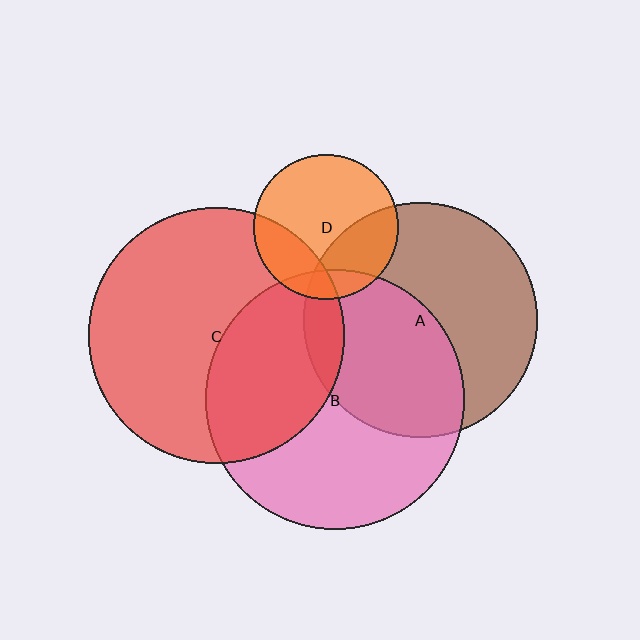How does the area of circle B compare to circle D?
Approximately 3.2 times.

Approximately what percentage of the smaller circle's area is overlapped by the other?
Approximately 10%.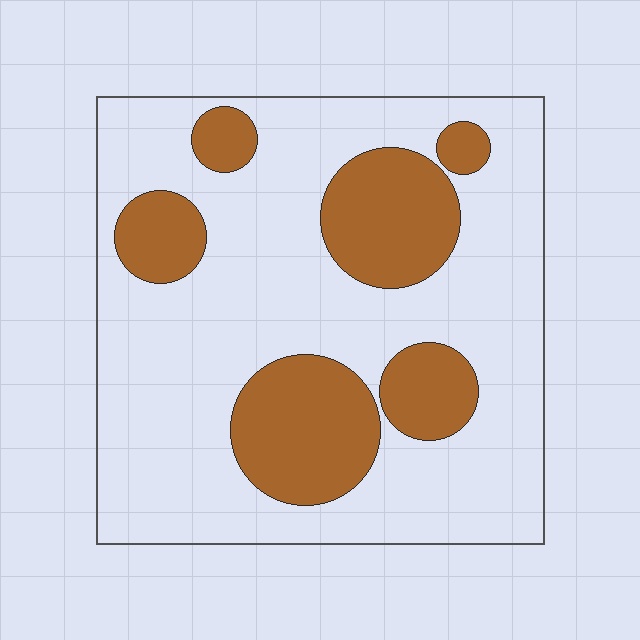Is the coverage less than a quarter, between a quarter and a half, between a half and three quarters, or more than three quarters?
Between a quarter and a half.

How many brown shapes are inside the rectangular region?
6.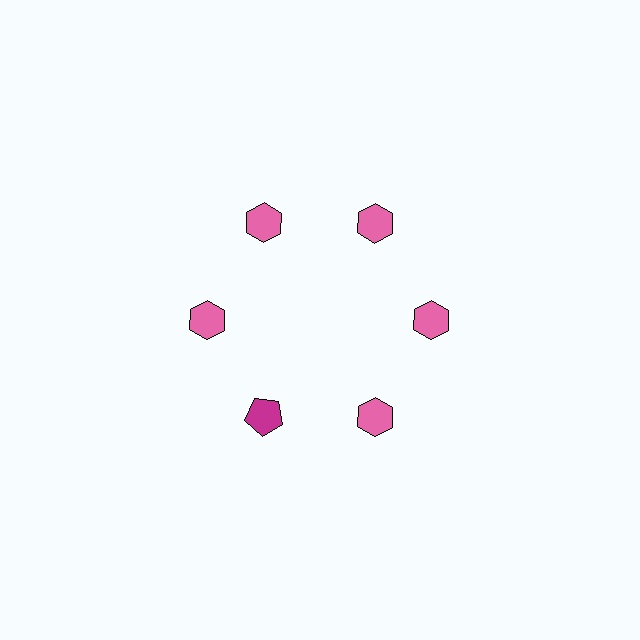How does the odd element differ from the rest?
It differs in both color (magenta instead of pink) and shape (pentagon instead of hexagon).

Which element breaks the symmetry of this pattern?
The magenta pentagon at roughly the 7 o'clock position breaks the symmetry. All other shapes are pink hexagons.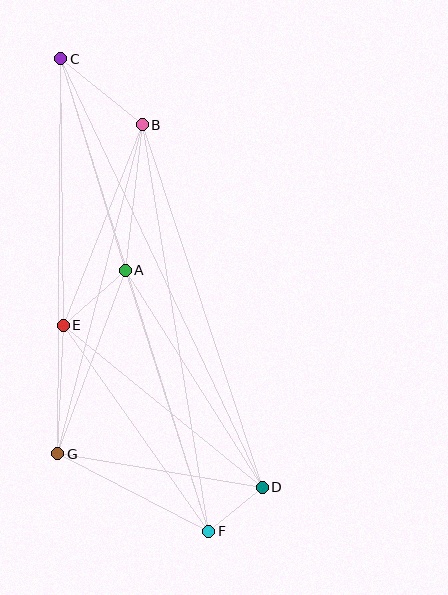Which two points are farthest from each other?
Points C and F are farthest from each other.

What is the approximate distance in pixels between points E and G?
The distance between E and G is approximately 128 pixels.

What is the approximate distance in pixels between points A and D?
The distance between A and D is approximately 257 pixels.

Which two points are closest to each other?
Points D and F are closest to each other.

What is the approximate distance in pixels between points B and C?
The distance between B and C is approximately 104 pixels.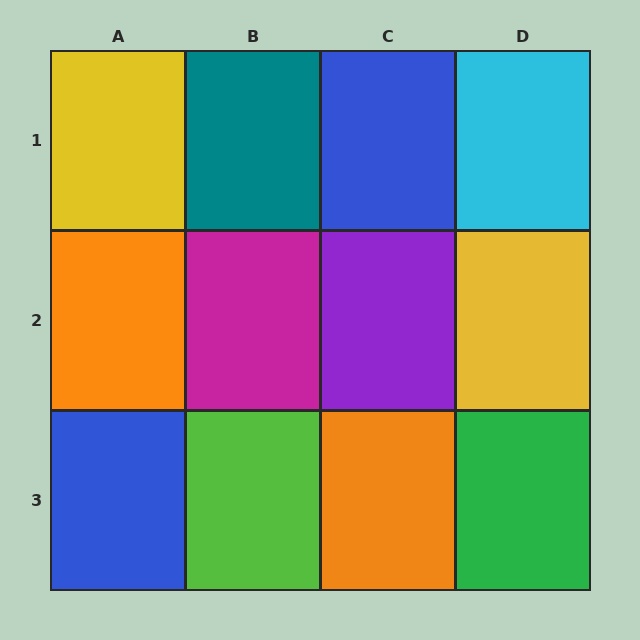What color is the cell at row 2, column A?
Orange.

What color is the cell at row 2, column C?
Purple.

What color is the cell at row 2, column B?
Magenta.